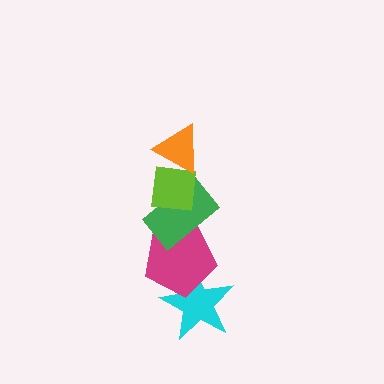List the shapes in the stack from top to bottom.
From top to bottom: the orange triangle, the lime square, the green rectangle, the magenta pentagon, the cyan star.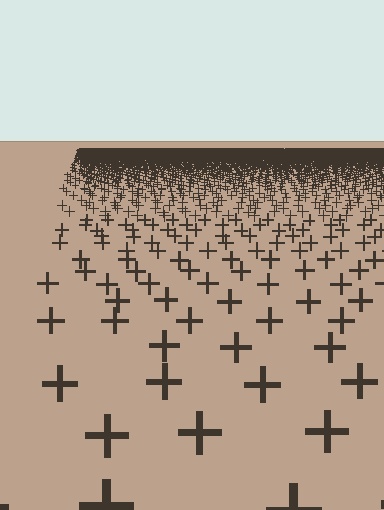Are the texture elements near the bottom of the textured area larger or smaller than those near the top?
Larger. Near the bottom, elements are closer to the viewer and appear at a bigger on-screen size.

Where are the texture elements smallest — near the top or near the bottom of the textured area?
Near the top.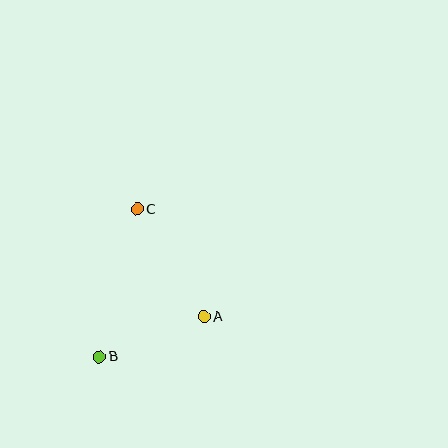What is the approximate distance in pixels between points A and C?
The distance between A and C is approximately 127 pixels.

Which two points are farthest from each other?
Points B and C are farthest from each other.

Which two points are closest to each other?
Points A and B are closest to each other.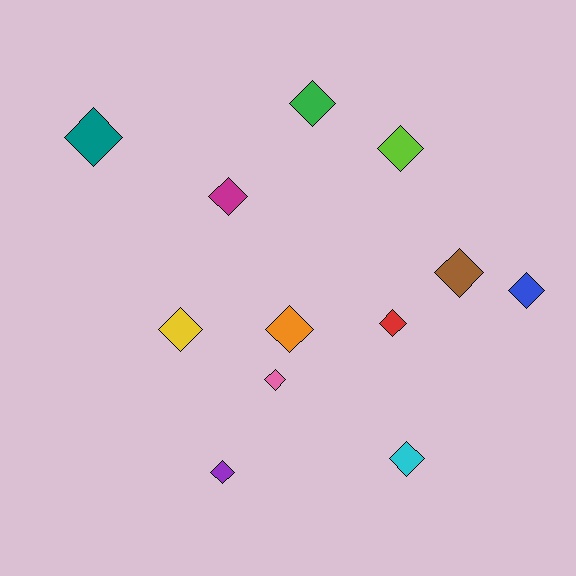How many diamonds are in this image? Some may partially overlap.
There are 12 diamonds.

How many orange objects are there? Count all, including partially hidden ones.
There is 1 orange object.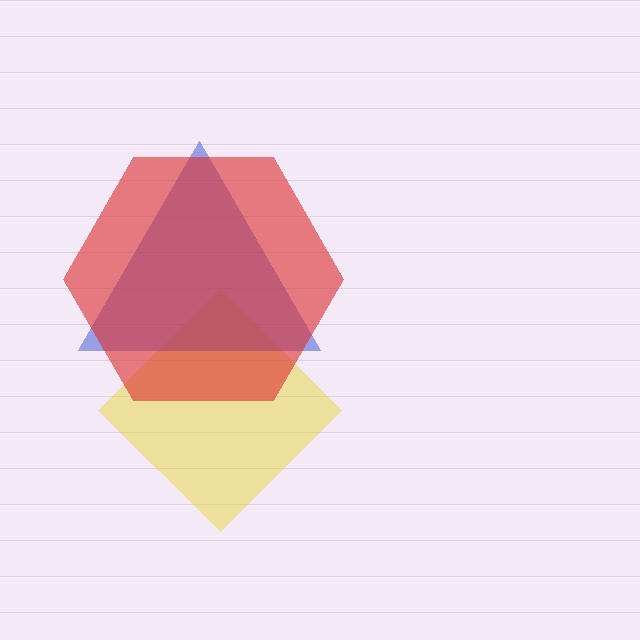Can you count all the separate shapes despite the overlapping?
Yes, there are 3 separate shapes.